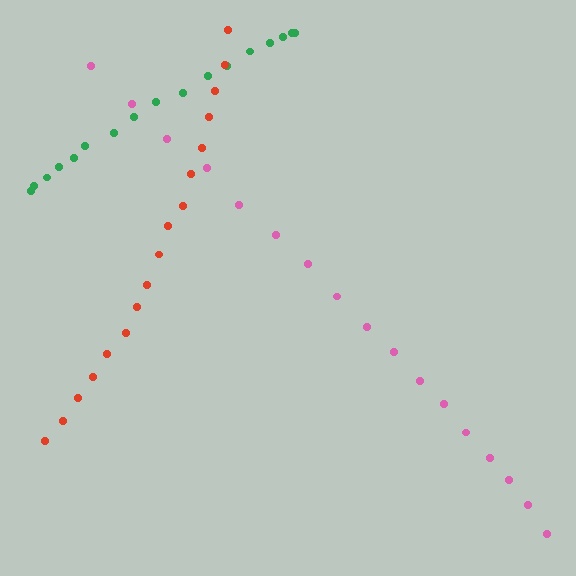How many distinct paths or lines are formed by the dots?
There are 3 distinct paths.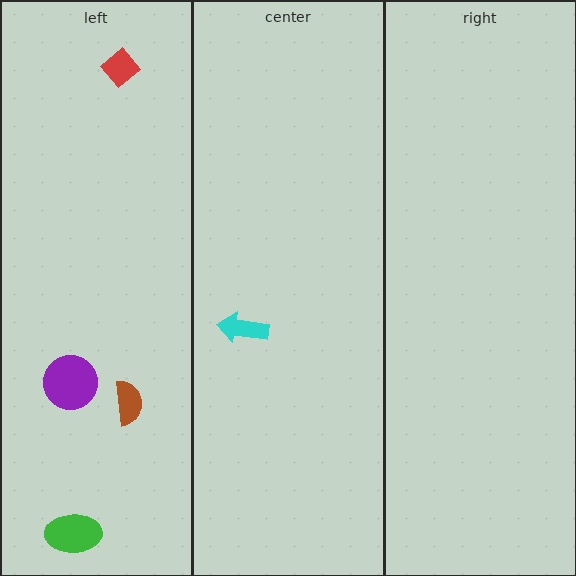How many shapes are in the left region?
4.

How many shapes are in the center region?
1.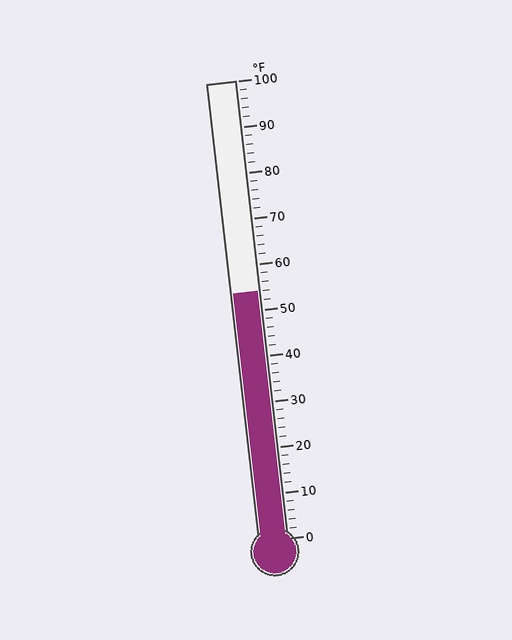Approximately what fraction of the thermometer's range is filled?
The thermometer is filled to approximately 55% of its range.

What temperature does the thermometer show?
The thermometer shows approximately 54°F.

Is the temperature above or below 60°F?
The temperature is below 60°F.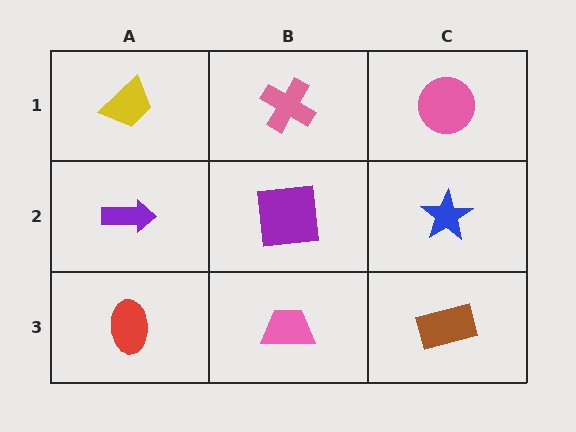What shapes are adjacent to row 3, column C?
A blue star (row 2, column C), a pink trapezoid (row 3, column B).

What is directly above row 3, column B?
A purple square.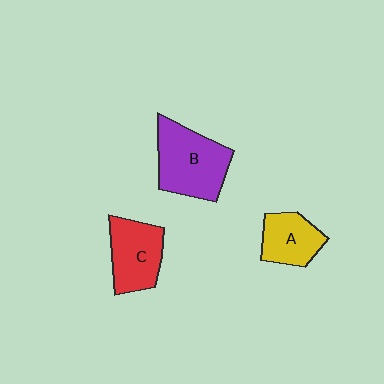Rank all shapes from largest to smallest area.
From largest to smallest: B (purple), C (red), A (yellow).